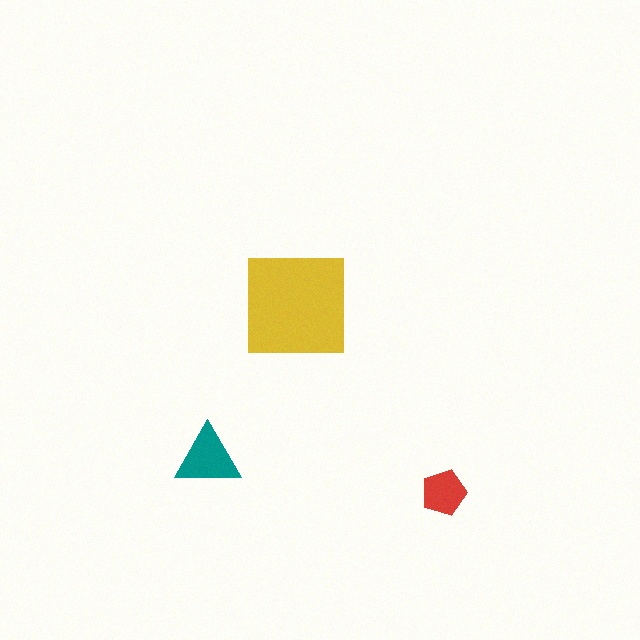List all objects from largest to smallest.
The yellow square, the teal triangle, the red pentagon.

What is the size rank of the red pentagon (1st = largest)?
3rd.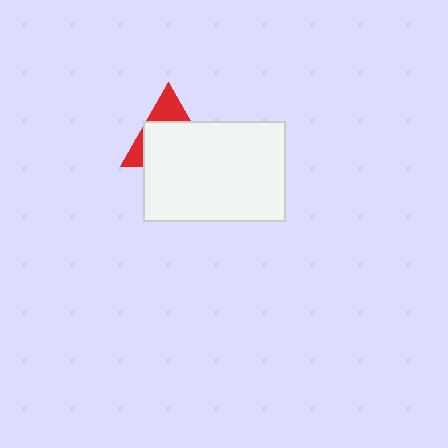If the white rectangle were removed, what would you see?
You would see the complete red triangle.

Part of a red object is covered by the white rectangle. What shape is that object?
It is a triangle.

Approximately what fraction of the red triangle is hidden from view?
Roughly 67% of the red triangle is hidden behind the white rectangle.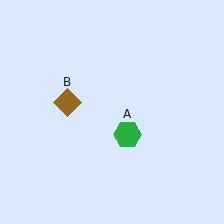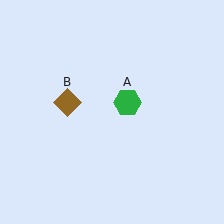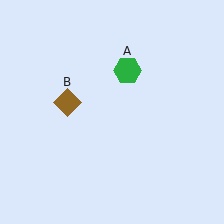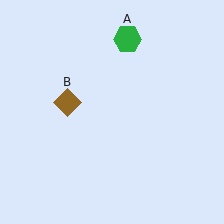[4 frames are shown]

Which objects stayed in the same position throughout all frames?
Brown diamond (object B) remained stationary.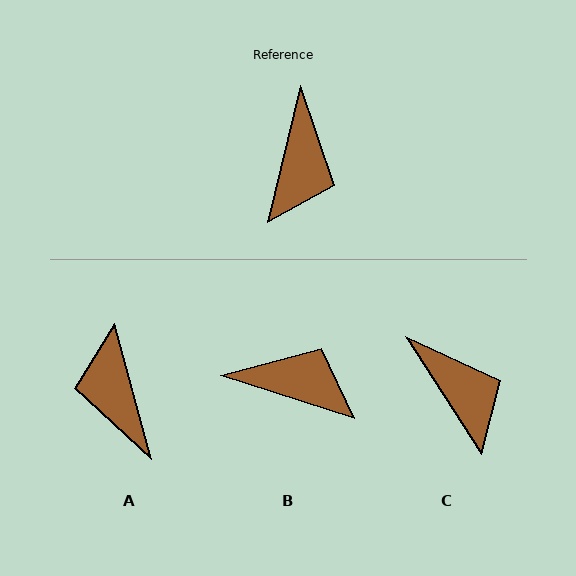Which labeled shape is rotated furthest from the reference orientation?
A, about 151 degrees away.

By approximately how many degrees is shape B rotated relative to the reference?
Approximately 86 degrees counter-clockwise.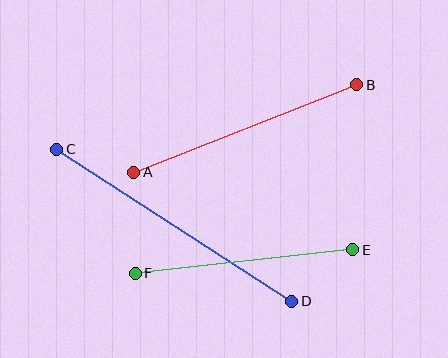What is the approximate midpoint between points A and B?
The midpoint is at approximately (245, 129) pixels.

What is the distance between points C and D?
The distance is approximately 280 pixels.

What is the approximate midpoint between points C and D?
The midpoint is at approximately (174, 225) pixels.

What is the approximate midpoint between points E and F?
The midpoint is at approximately (244, 261) pixels.